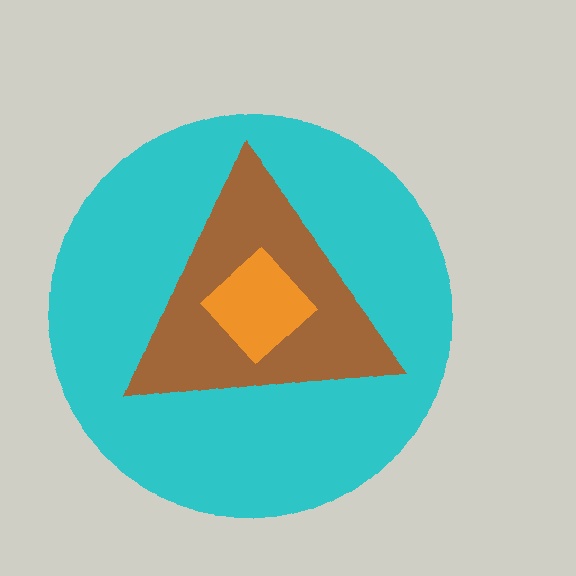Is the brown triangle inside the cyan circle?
Yes.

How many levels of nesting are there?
3.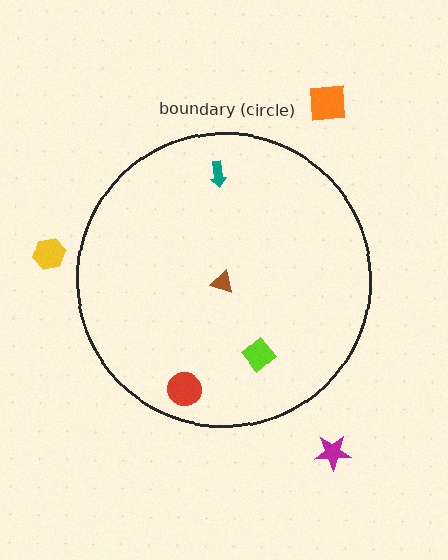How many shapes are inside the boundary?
4 inside, 3 outside.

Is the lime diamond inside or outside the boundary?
Inside.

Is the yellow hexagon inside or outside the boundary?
Outside.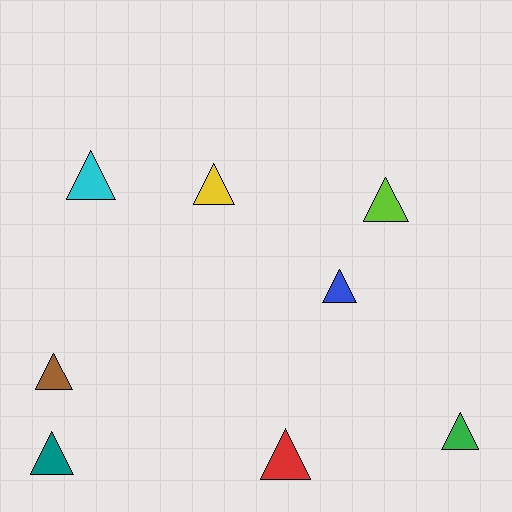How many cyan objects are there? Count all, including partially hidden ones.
There is 1 cyan object.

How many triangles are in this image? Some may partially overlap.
There are 8 triangles.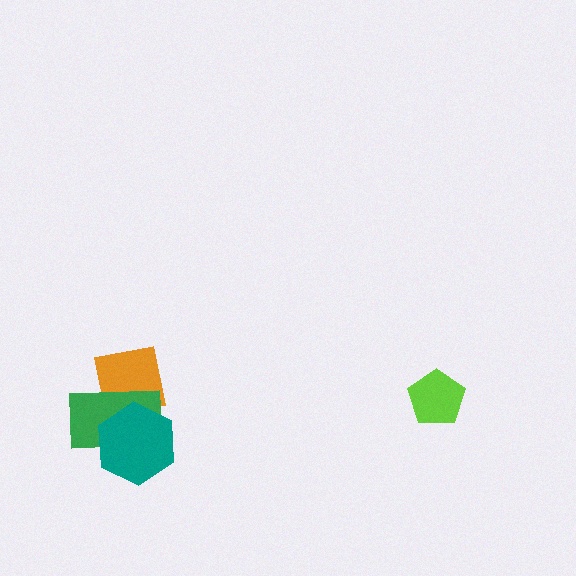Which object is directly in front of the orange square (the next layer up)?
The green rectangle is directly in front of the orange square.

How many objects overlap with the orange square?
2 objects overlap with the orange square.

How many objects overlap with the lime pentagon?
0 objects overlap with the lime pentagon.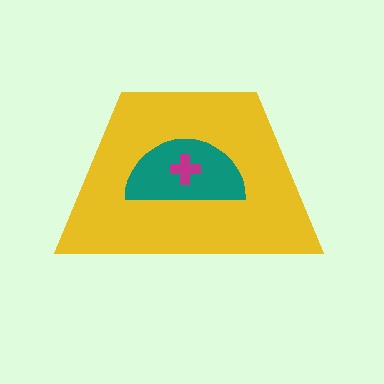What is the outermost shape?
The yellow trapezoid.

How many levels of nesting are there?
3.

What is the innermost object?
The magenta cross.